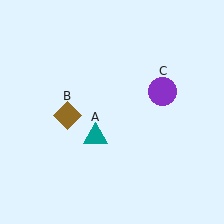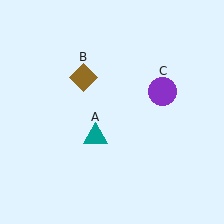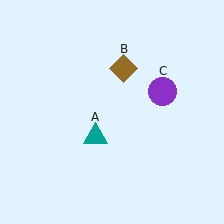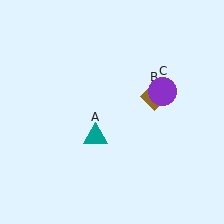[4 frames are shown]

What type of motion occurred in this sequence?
The brown diamond (object B) rotated clockwise around the center of the scene.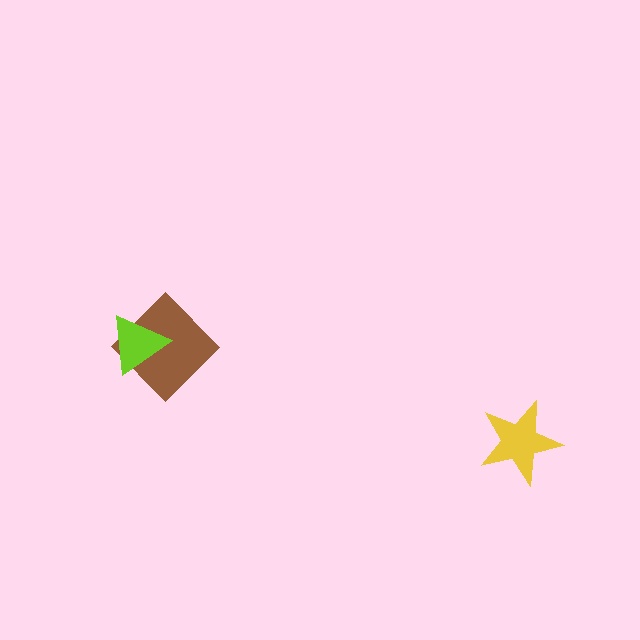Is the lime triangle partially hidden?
No, no other shape covers it.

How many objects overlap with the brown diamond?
1 object overlaps with the brown diamond.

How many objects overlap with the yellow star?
0 objects overlap with the yellow star.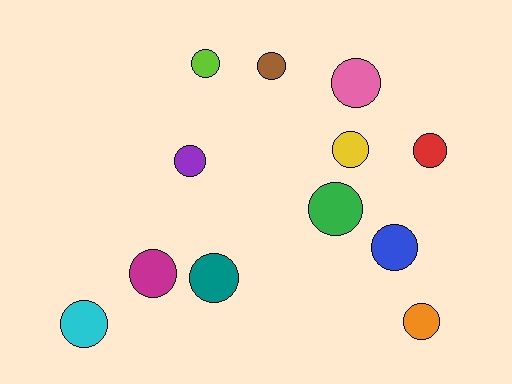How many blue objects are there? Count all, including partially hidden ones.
There is 1 blue object.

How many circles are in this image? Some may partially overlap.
There are 12 circles.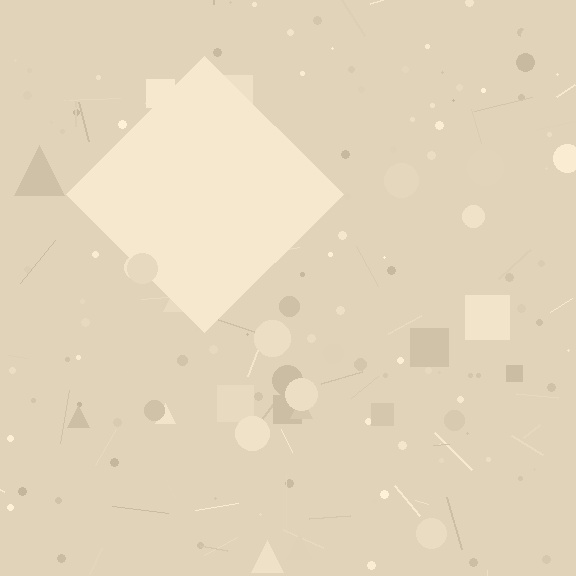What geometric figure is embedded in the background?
A diamond is embedded in the background.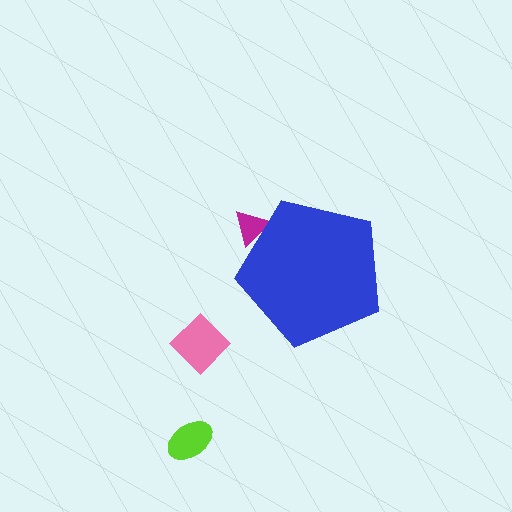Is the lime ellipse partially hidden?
No, the lime ellipse is fully visible.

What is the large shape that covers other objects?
A blue pentagon.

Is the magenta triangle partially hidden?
Yes, the magenta triangle is partially hidden behind the blue pentagon.